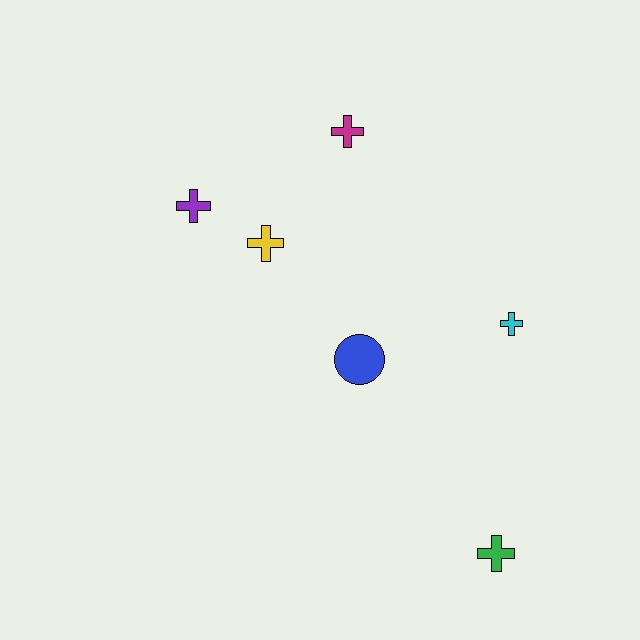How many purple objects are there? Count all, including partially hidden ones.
There is 1 purple object.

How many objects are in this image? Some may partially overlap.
There are 6 objects.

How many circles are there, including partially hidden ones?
There is 1 circle.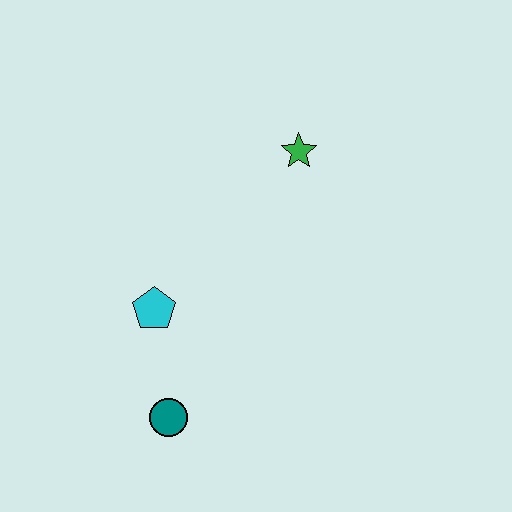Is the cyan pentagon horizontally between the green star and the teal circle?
No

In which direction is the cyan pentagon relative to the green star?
The cyan pentagon is below the green star.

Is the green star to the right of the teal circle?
Yes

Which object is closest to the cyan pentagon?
The teal circle is closest to the cyan pentagon.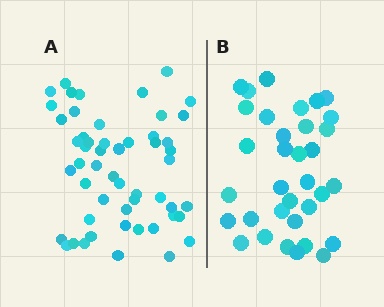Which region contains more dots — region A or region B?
Region A (the left region) has more dots.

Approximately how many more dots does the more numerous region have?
Region A has approximately 20 more dots than region B.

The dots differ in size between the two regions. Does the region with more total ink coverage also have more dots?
No. Region B has more total ink coverage because its dots are larger, but region A actually contains more individual dots. Total area can be misleading — the number of items is what matters here.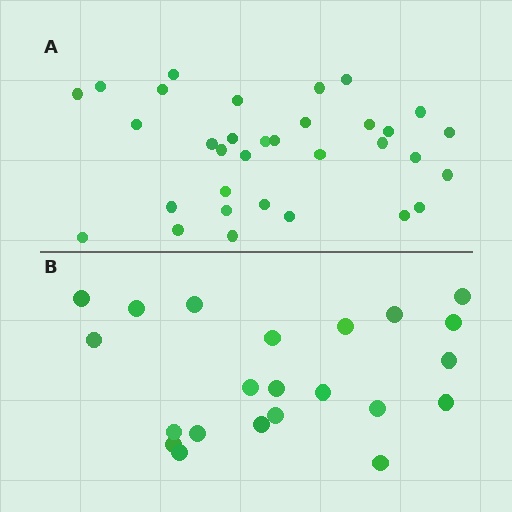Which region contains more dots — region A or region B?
Region A (the top region) has more dots.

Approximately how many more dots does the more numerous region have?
Region A has roughly 12 or so more dots than region B.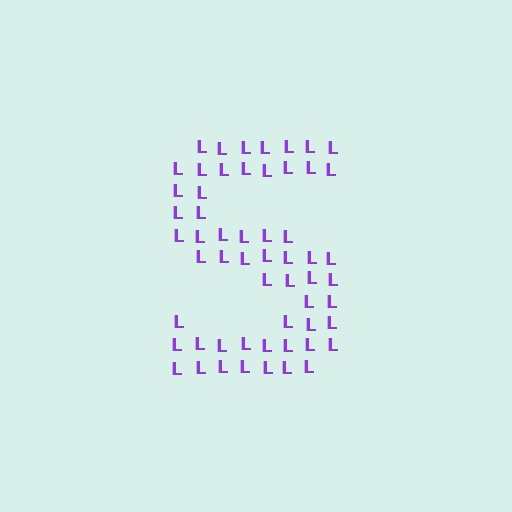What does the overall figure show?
The overall figure shows the letter S.